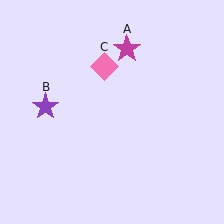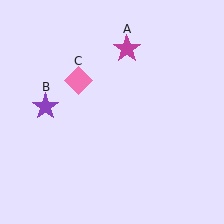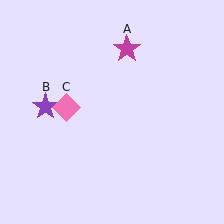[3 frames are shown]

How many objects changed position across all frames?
1 object changed position: pink diamond (object C).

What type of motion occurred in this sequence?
The pink diamond (object C) rotated counterclockwise around the center of the scene.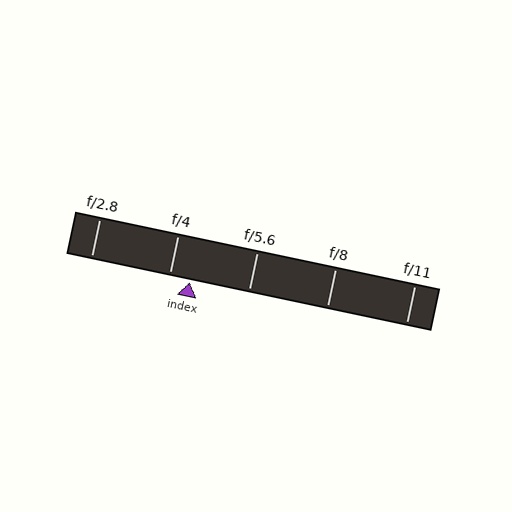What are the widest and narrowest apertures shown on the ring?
The widest aperture shown is f/2.8 and the narrowest is f/11.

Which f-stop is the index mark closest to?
The index mark is closest to f/4.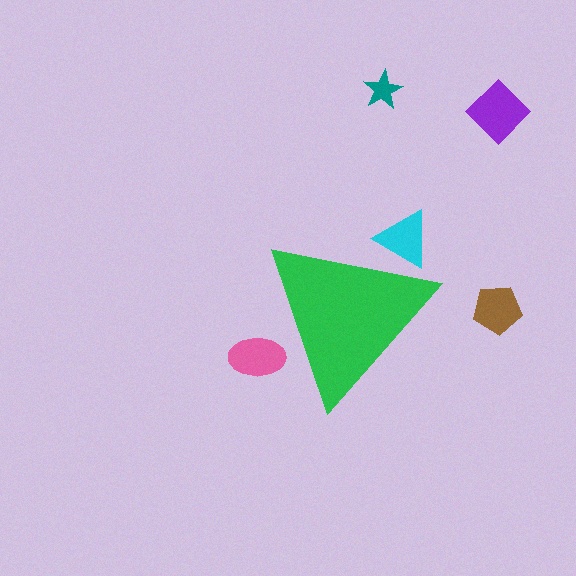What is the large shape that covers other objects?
A green triangle.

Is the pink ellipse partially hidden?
Yes, the pink ellipse is partially hidden behind the green triangle.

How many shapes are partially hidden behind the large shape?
2 shapes are partially hidden.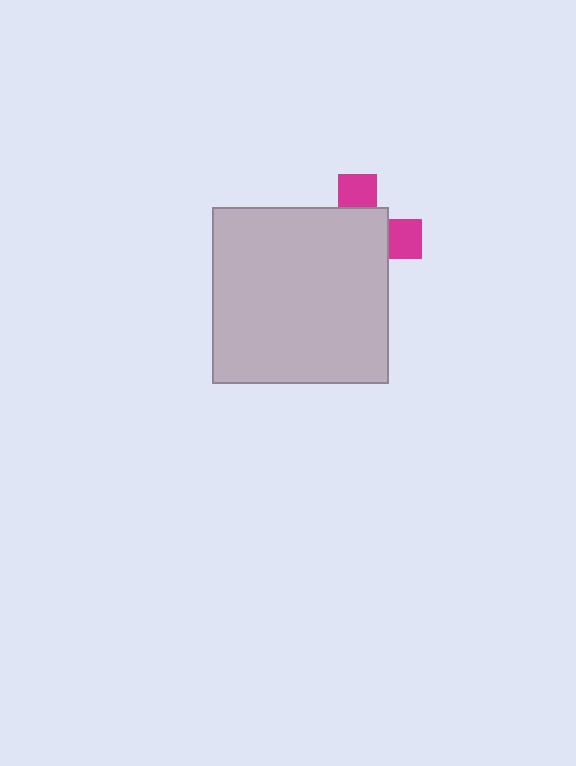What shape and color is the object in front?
The object in front is a light gray square.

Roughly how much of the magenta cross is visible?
A small part of it is visible (roughly 30%).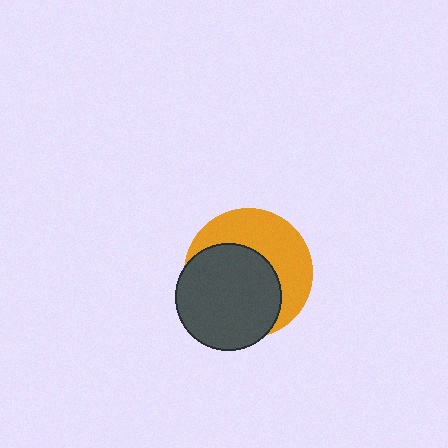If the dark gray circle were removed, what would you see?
You would see the complete orange circle.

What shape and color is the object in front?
The object in front is a dark gray circle.